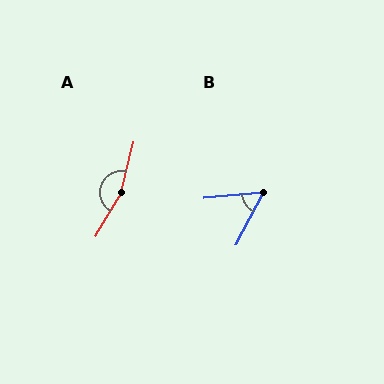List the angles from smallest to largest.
B (57°), A (164°).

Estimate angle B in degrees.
Approximately 57 degrees.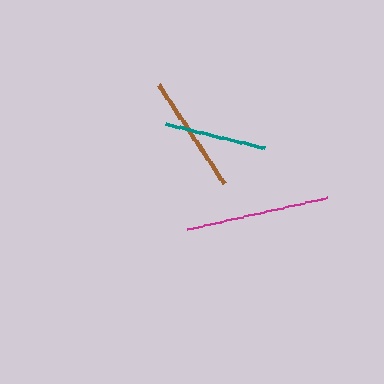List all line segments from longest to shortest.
From longest to shortest: magenta, brown, teal.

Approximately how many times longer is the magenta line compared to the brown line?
The magenta line is approximately 1.2 times the length of the brown line.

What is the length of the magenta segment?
The magenta segment is approximately 144 pixels long.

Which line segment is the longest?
The magenta line is the longest at approximately 144 pixels.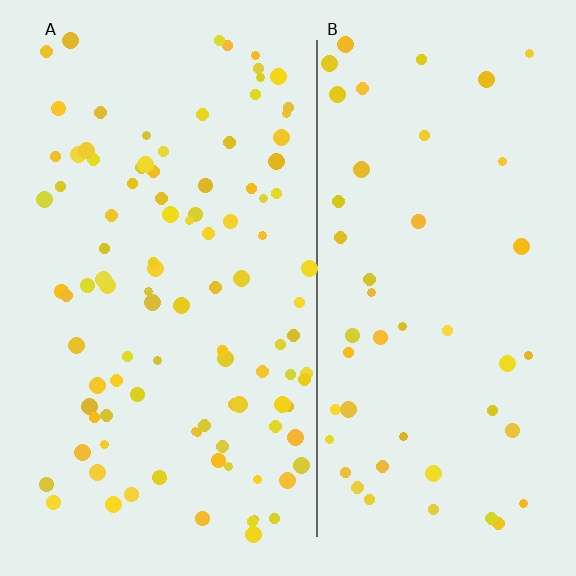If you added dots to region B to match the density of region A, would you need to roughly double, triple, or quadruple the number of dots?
Approximately double.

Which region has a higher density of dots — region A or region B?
A (the left).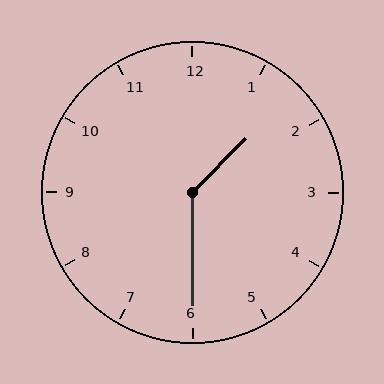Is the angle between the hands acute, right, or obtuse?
It is obtuse.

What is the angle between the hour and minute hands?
Approximately 135 degrees.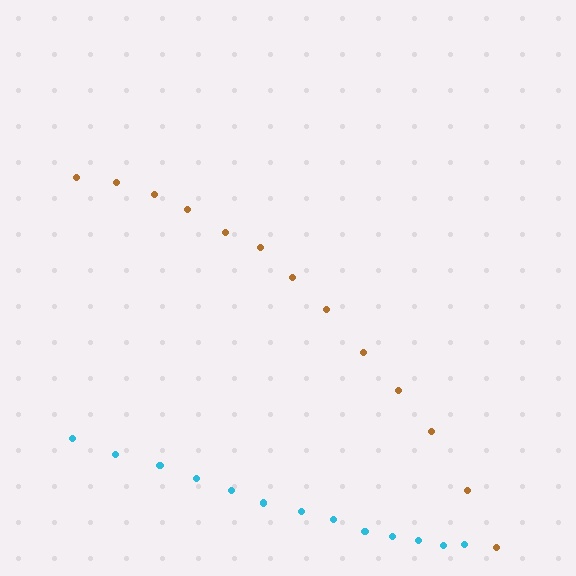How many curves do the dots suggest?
There are 2 distinct paths.